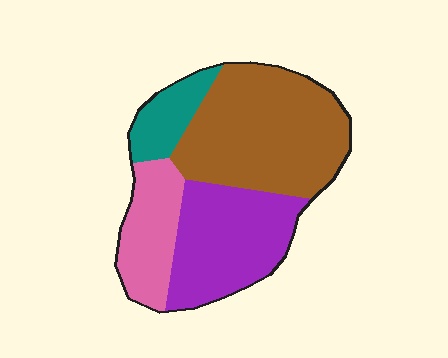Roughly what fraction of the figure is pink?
Pink covers roughly 20% of the figure.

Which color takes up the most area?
Brown, at roughly 45%.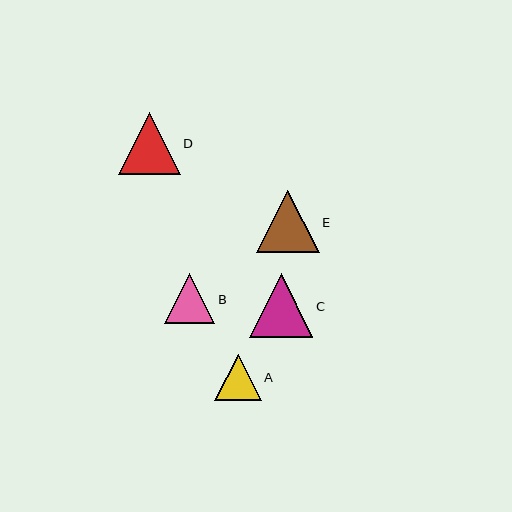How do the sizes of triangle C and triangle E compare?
Triangle C and triangle E are approximately the same size.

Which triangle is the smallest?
Triangle A is the smallest with a size of approximately 47 pixels.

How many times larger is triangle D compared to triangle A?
Triangle D is approximately 1.3 times the size of triangle A.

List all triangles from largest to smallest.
From largest to smallest: C, E, D, B, A.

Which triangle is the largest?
Triangle C is the largest with a size of approximately 64 pixels.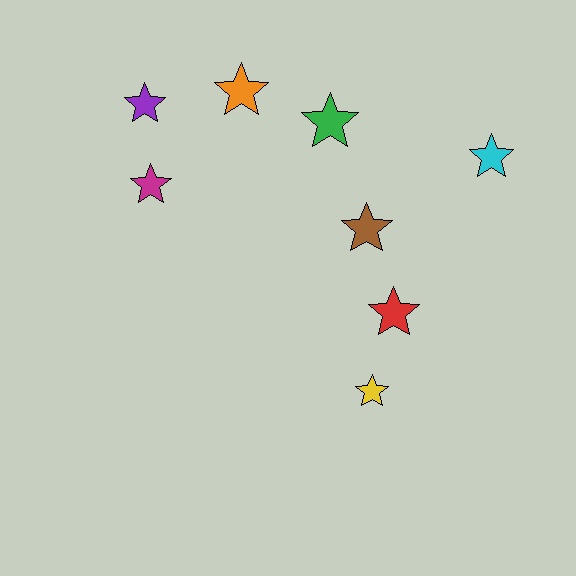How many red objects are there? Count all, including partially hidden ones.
There is 1 red object.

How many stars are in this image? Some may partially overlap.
There are 8 stars.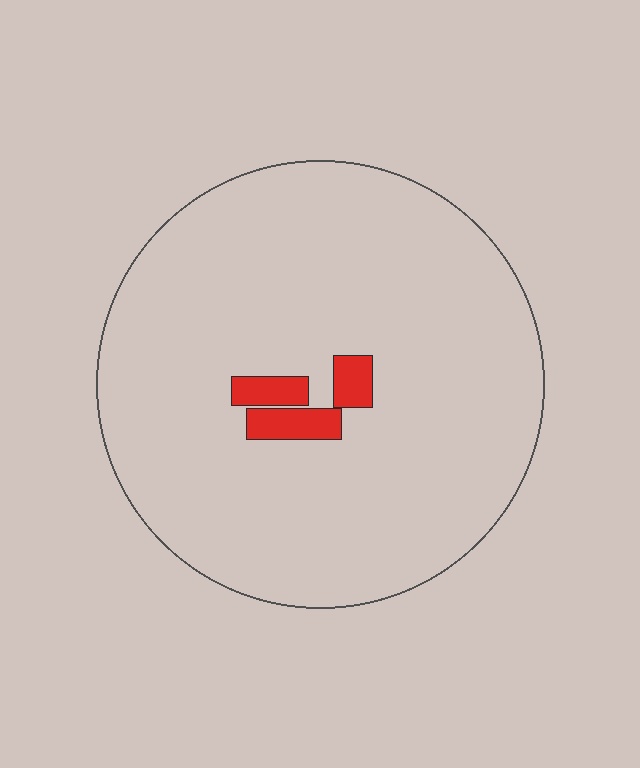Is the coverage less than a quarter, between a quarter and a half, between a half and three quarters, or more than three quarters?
Less than a quarter.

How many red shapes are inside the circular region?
3.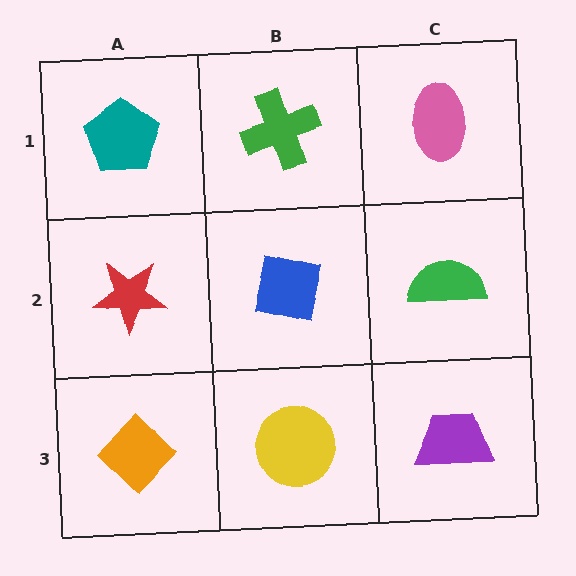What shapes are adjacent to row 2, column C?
A pink ellipse (row 1, column C), a purple trapezoid (row 3, column C), a blue square (row 2, column B).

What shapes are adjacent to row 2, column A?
A teal pentagon (row 1, column A), an orange diamond (row 3, column A), a blue square (row 2, column B).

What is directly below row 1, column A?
A red star.